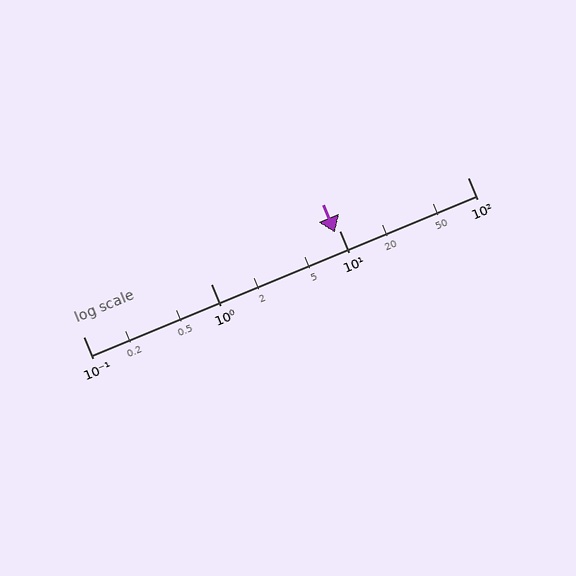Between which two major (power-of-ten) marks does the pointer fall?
The pointer is between 1 and 10.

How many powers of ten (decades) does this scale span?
The scale spans 3 decades, from 0.1 to 100.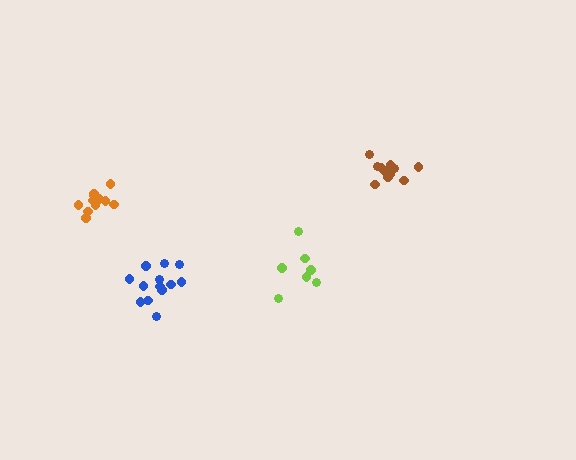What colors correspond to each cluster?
The clusters are colored: brown, lime, blue, orange.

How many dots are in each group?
Group 1: 12 dots, Group 2: 7 dots, Group 3: 13 dots, Group 4: 11 dots (43 total).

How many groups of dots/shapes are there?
There are 4 groups.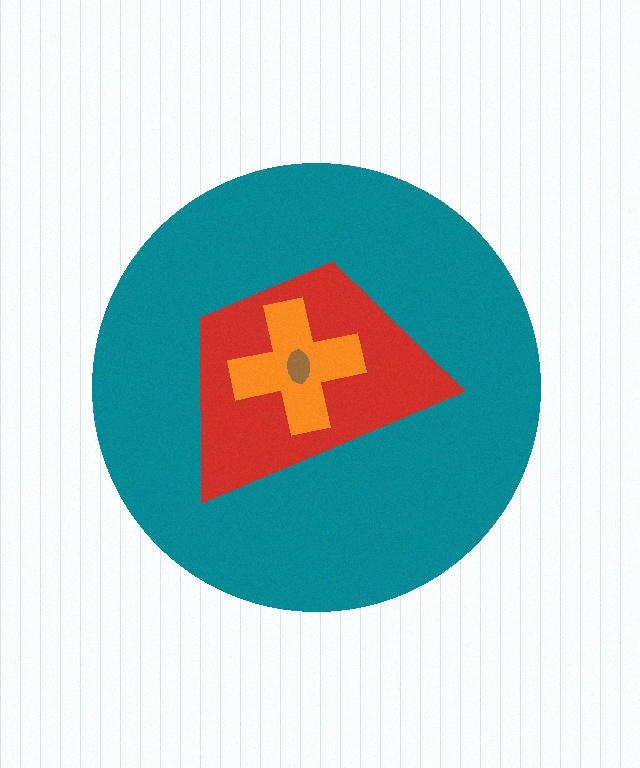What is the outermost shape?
The teal circle.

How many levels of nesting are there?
4.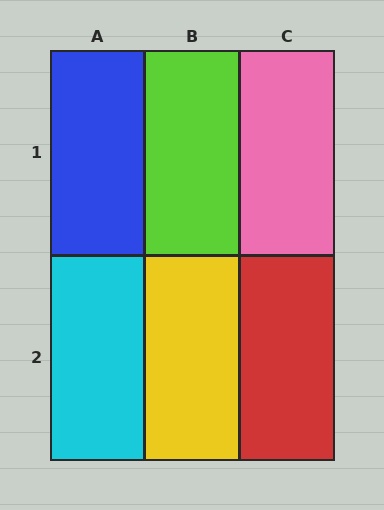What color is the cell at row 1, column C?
Pink.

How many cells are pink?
1 cell is pink.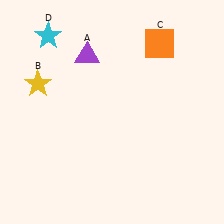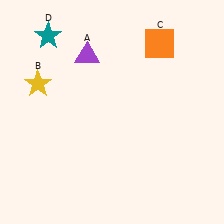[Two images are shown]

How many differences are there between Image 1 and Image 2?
There is 1 difference between the two images.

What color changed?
The star (D) changed from cyan in Image 1 to teal in Image 2.